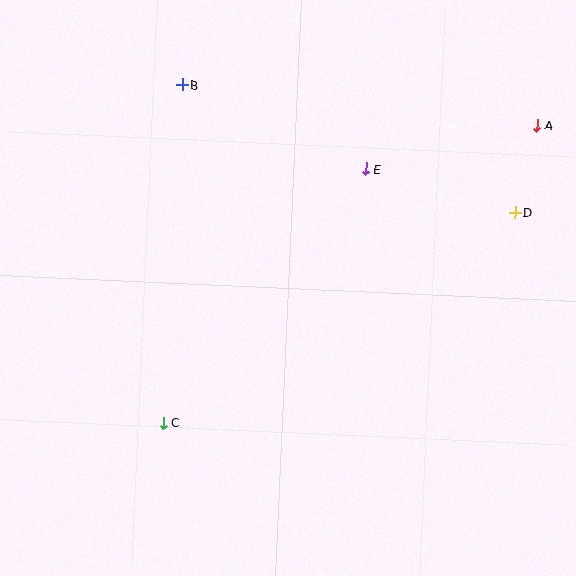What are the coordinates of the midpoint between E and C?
The midpoint between E and C is at (264, 296).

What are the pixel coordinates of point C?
Point C is at (163, 423).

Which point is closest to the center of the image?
Point E at (365, 169) is closest to the center.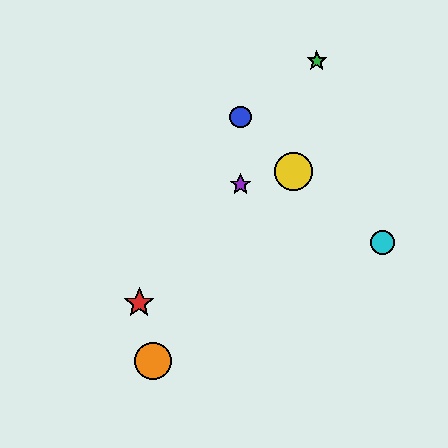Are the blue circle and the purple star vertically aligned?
Yes, both are at x≈241.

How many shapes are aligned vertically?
2 shapes (the blue circle, the purple star) are aligned vertically.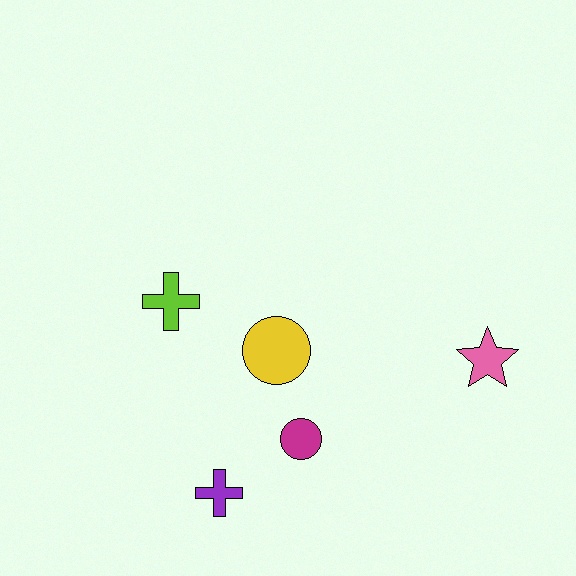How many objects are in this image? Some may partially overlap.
There are 5 objects.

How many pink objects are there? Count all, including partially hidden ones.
There is 1 pink object.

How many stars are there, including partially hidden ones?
There is 1 star.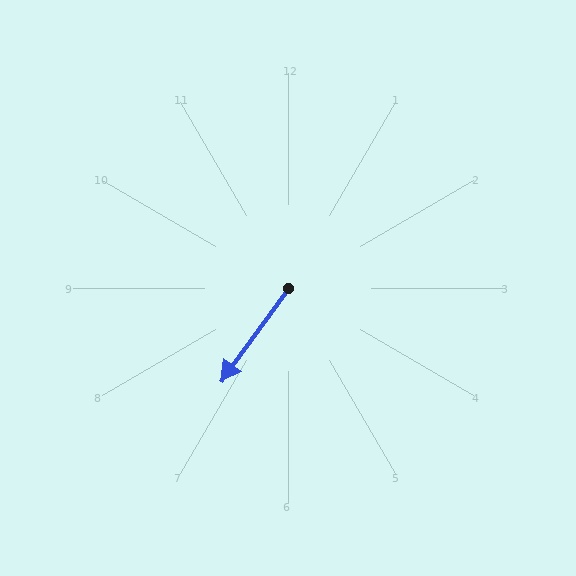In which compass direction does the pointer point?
Southwest.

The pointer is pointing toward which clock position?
Roughly 7 o'clock.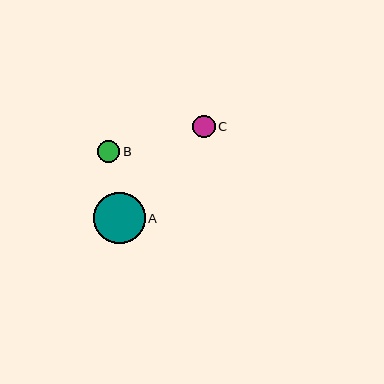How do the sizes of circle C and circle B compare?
Circle C and circle B are approximately the same size.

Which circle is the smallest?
Circle B is the smallest with a size of approximately 22 pixels.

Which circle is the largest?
Circle A is the largest with a size of approximately 51 pixels.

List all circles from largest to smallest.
From largest to smallest: A, C, B.